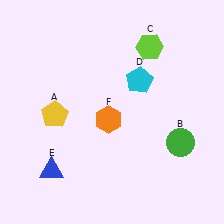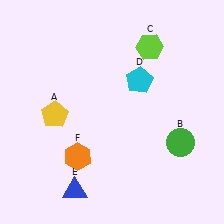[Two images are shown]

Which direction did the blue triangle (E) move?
The blue triangle (E) moved right.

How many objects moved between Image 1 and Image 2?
2 objects moved between the two images.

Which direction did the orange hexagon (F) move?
The orange hexagon (F) moved down.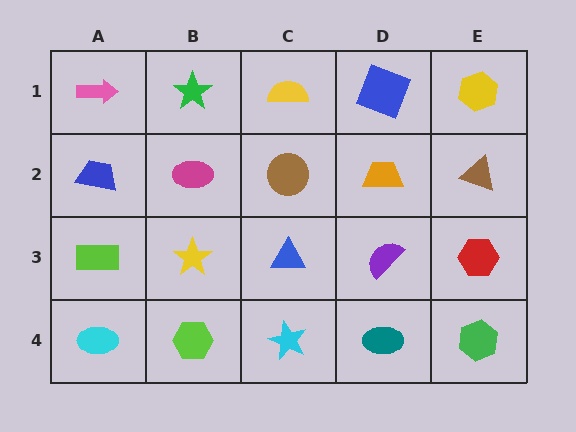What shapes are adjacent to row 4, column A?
A lime rectangle (row 3, column A), a lime hexagon (row 4, column B).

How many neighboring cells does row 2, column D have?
4.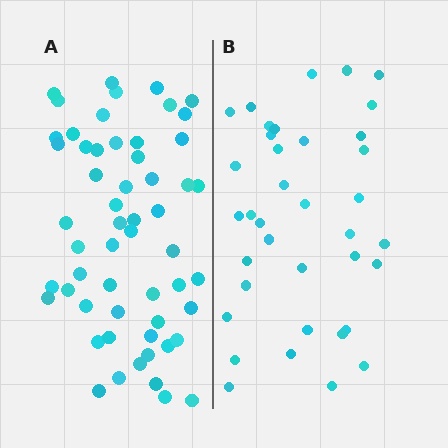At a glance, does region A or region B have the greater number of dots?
Region A (the left region) has more dots.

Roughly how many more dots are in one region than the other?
Region A has approximately 20 more dots than region B.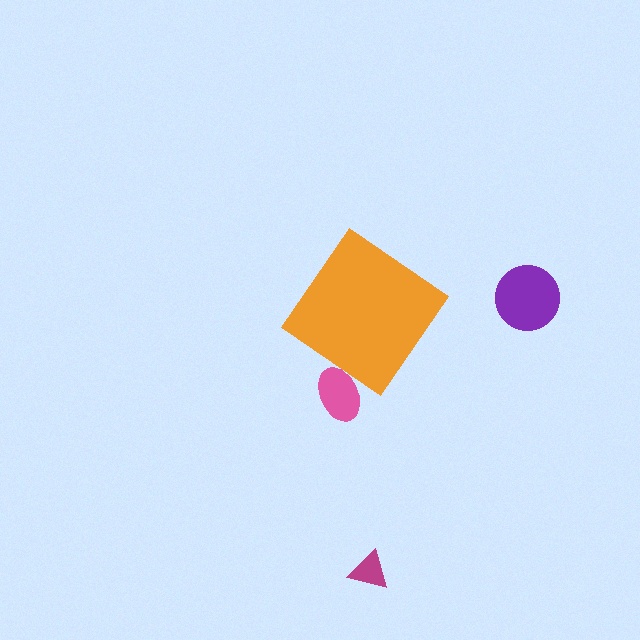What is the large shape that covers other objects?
An orange diamond.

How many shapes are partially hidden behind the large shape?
1 shape is partially hidden.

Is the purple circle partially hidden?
No, the purple circle is fully visible.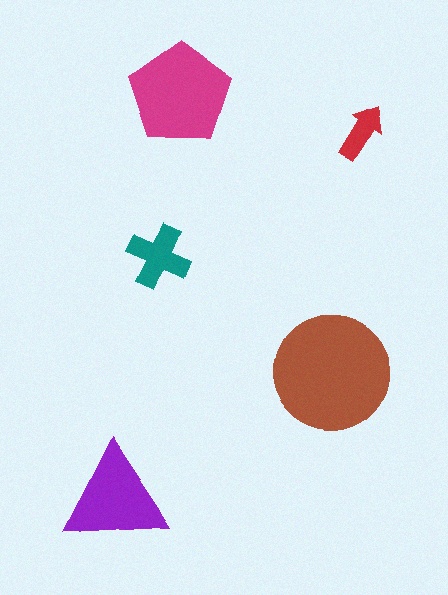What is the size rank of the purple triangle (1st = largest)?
3rd.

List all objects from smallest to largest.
The red arrow, the teal cross, the purple triangle, the magenta pentagon, the brown circle.